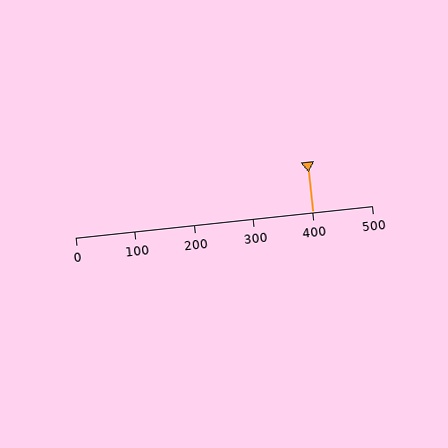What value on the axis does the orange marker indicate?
The marker indicates approximately 400.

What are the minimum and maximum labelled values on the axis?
The axis runs from 0 to 500.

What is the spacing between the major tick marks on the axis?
The major ticks are spaced 100 apart.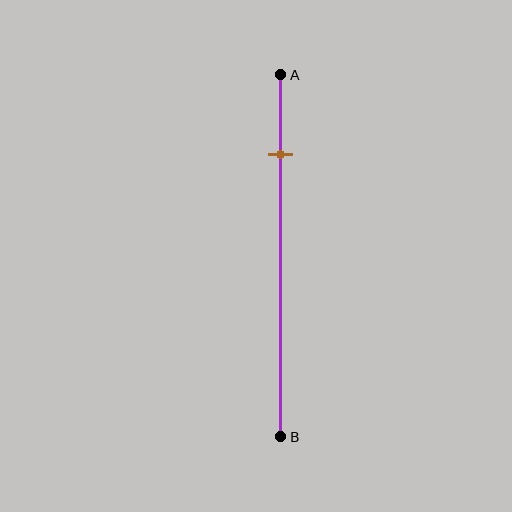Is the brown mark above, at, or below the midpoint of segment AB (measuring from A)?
The brown mark is above the midpoint of segment AB.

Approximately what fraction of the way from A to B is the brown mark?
The brown mark is approximately 20% of the way from A to B.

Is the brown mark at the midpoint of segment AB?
No, the mark is at about 20% from A, not at the 50% midpoint.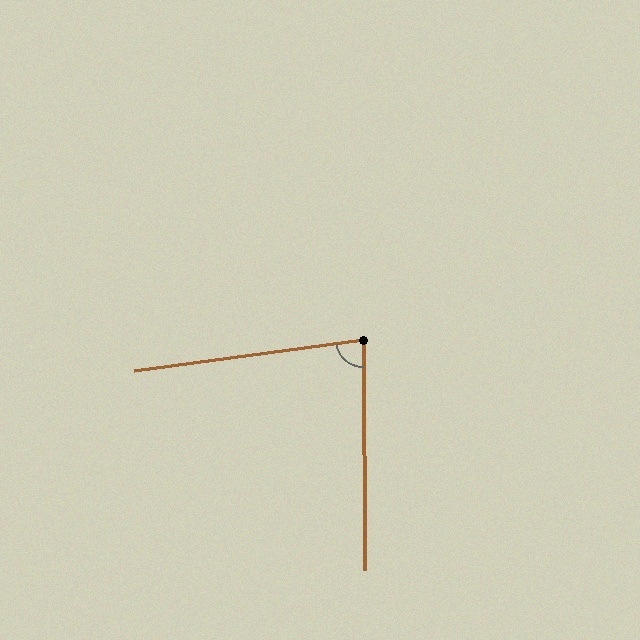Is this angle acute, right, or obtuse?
It is acute.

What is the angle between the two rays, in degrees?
Approximately 83 degrees.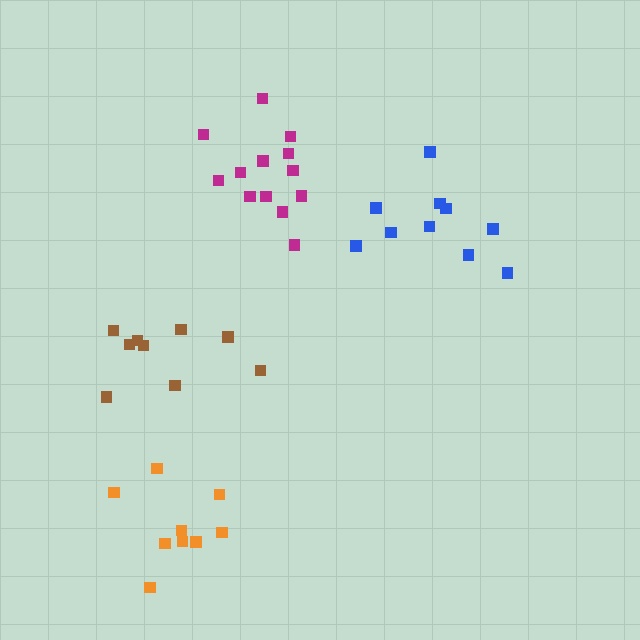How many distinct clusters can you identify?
There are 4 distinct clusters.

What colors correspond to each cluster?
The clusters are colored: magenta, brown, orange, blue.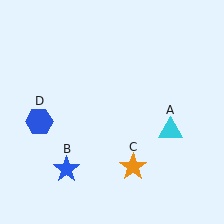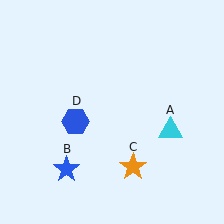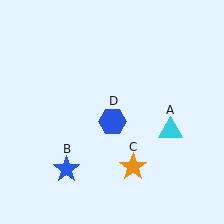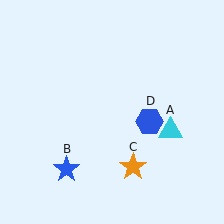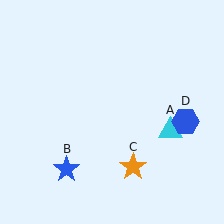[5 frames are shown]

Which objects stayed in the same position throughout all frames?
Cyan triangle (object A) and blue star (object B) and orange star (object C) remained stationary.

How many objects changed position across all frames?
1 object changed position: blue hexagon (object D).